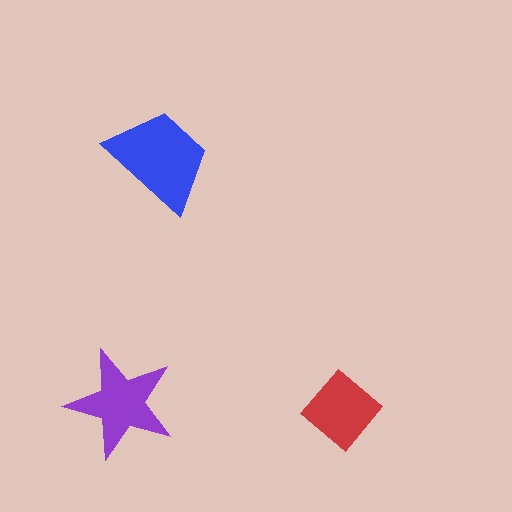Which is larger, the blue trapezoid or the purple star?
The blue trapezoid.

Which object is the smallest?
The red diamond.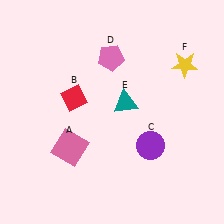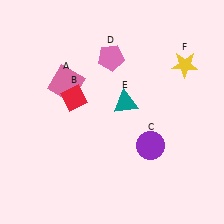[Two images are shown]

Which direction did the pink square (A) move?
The pink square (A) moved up.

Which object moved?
The pink square (A) moved up.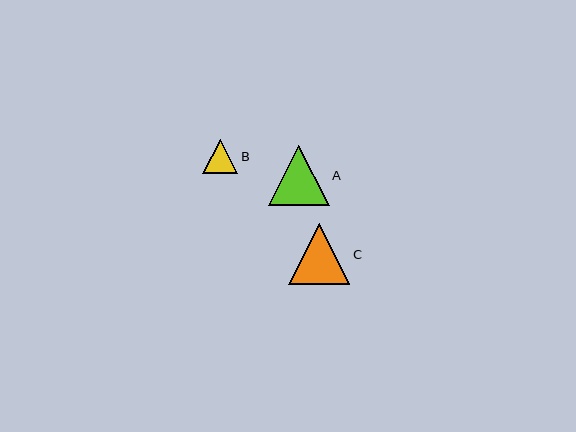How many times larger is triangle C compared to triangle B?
Triangle C is approximately 1.8 times the size of triangle B.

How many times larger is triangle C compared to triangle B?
Triangle C is approximately 1.8 times the size of triangle B.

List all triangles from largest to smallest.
From largest to smallest: C, A, B.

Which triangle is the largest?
Triangle C is the largest with a size of approximately 61 pixels.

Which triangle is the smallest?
Triangle B is the smallest with a size of approximately 35 pixels.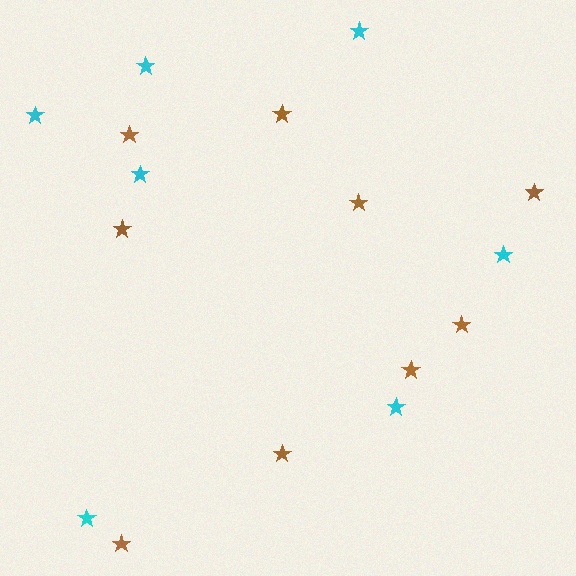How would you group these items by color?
There are 2 groups: one group of cyan stars (7) and one group of brown stars (9).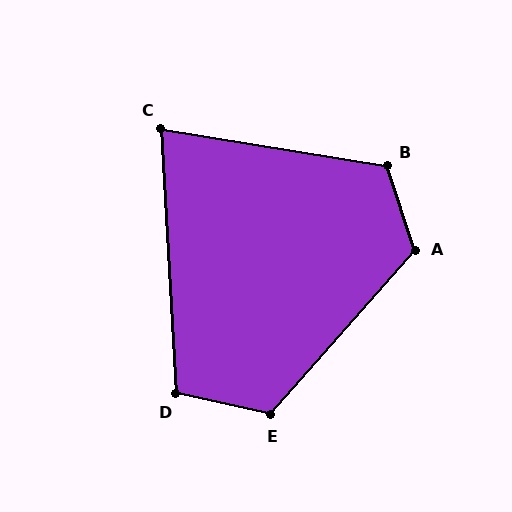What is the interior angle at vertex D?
Approximately 106 degrees (obtuse).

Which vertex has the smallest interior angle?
C, at approximately 77 degrees.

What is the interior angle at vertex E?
Approximately 119 degrees (obtuse).